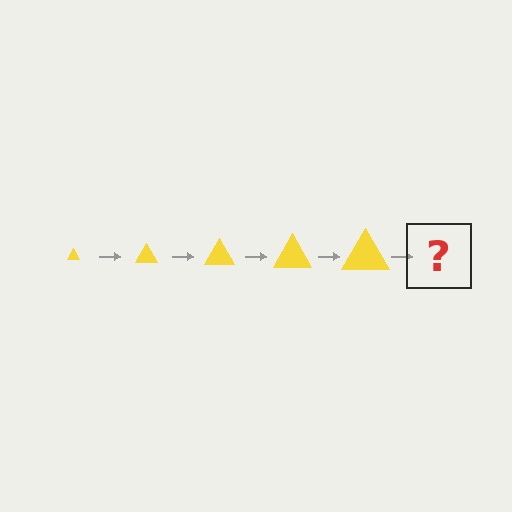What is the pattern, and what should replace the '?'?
The pattern is that the triangle gets progressively larger each step. The '?' should be a yellow triangle, larger than the previous one.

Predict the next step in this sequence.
The next step is a yellow triangle, larger than the previous one.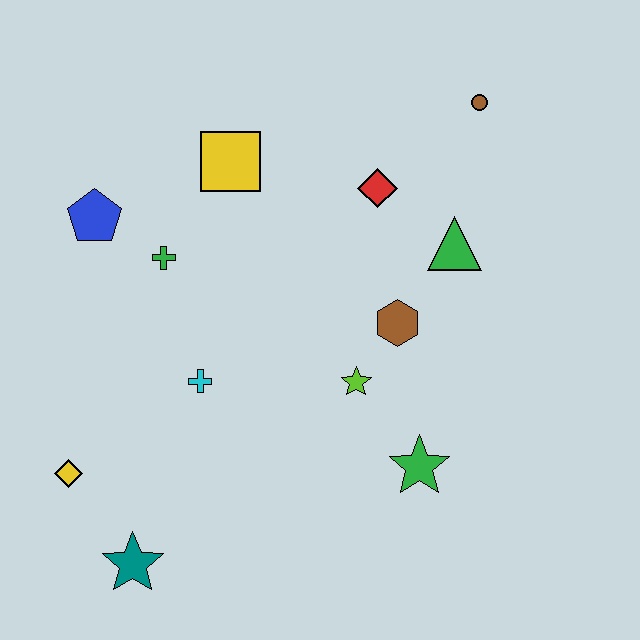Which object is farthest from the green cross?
The brown circle is farthest from the green cross.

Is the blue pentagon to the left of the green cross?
Yes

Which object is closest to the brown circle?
The red diamond is closest to the brown circle.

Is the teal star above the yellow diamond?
No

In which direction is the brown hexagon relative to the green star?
The brown hexagon is above the green star.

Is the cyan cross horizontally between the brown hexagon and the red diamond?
No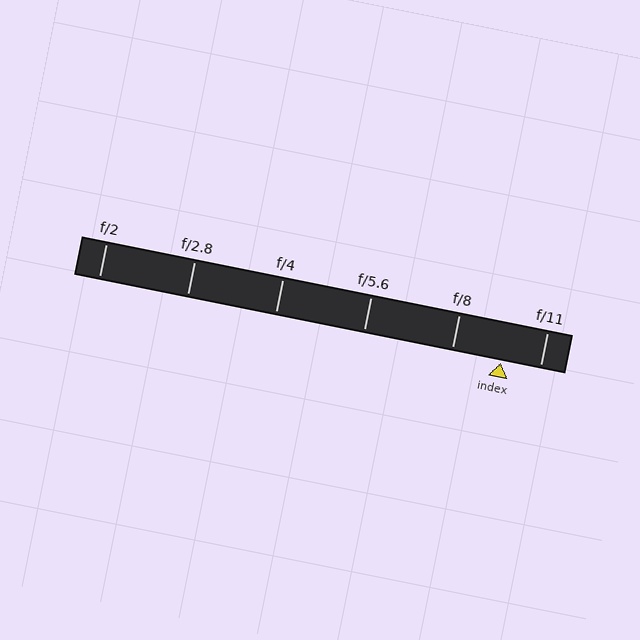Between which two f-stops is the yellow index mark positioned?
The index mark is between f/8 and f/11.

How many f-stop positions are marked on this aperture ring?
There are 6 f-stop positions marked.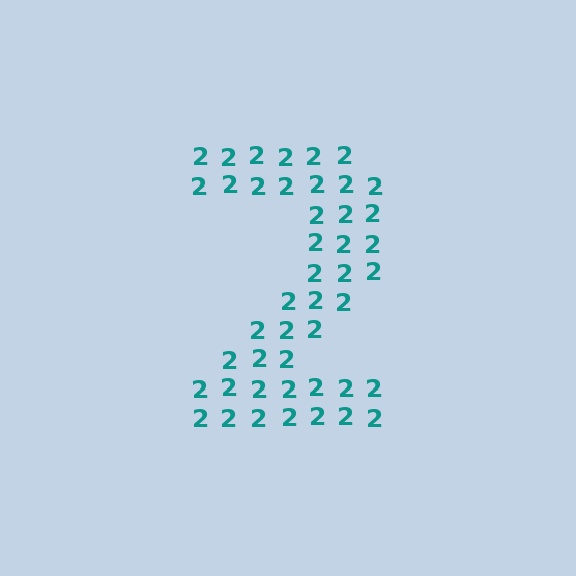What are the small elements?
The small elements are digit 2's.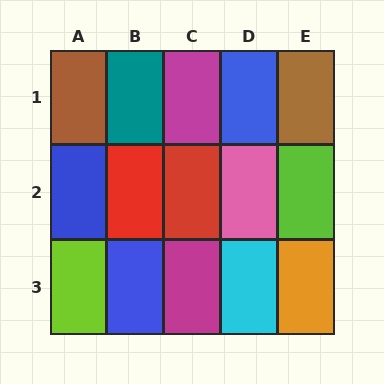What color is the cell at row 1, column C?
Magenta.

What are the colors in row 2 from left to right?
Blue, red, red, pink, lime.